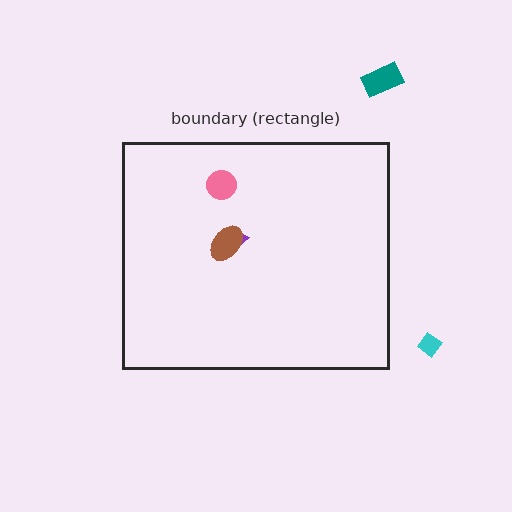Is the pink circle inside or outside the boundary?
Inside.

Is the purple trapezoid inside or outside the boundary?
Inside.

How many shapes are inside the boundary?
3 inside, 2 outside.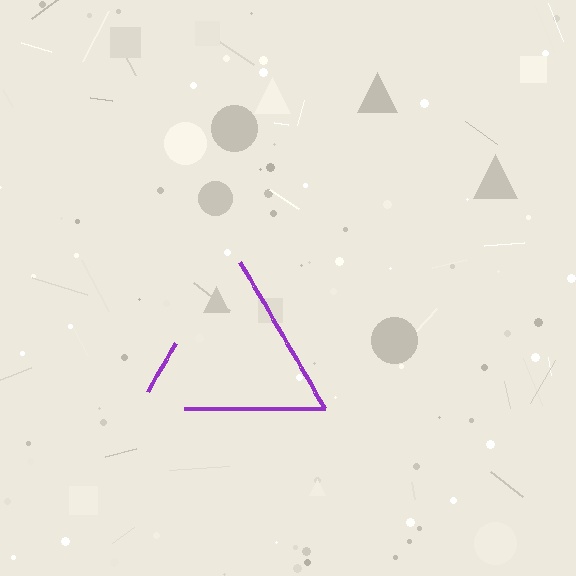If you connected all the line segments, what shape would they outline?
They would outline a triangle.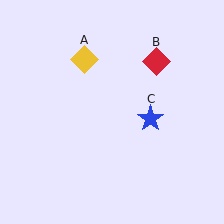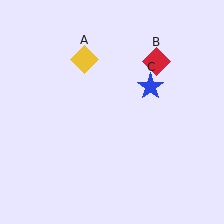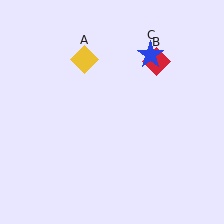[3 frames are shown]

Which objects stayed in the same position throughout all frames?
Yellow diamond (object A) and red diamond (object B) remained stationary.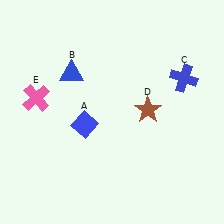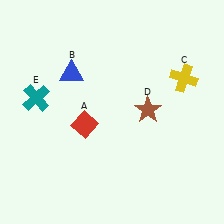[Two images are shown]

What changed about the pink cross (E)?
In Image 1, E is pink. In Image 2, it changed to teal.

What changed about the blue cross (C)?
In Image 1, C is blue. In Image 2, it changed to yellow.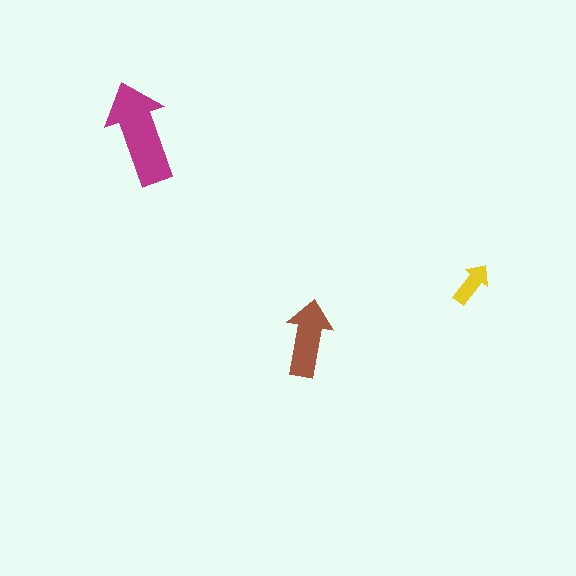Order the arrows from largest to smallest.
the magenta one, the brown one, the yellow one.